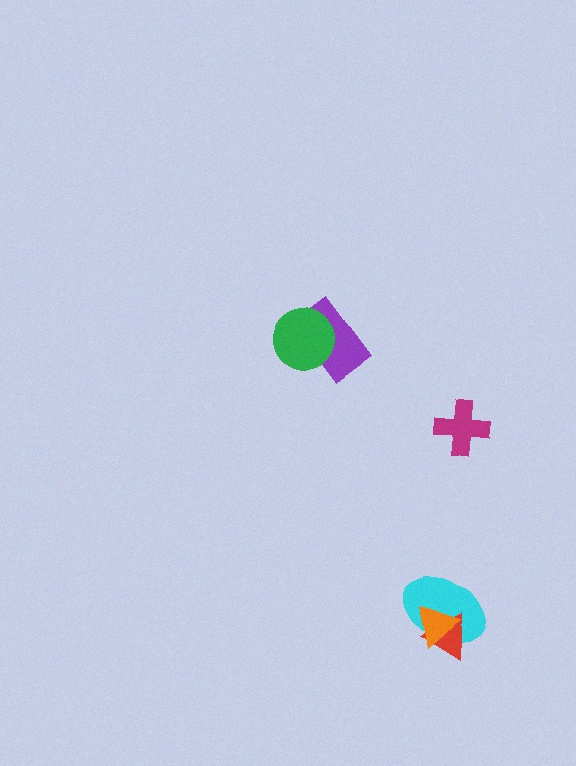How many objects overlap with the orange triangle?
2 objects overlap with the orange triangle.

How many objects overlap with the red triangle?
2 objects overlap with the red triangle.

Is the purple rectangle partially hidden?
Yes, it is partially covered by another shape.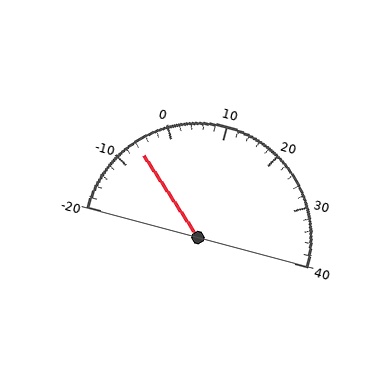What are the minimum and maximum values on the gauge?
The gauge ranges from -20 to 40.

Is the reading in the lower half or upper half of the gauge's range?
The reading is in the lower half of the range (-20 to 40).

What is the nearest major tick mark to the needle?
The nearest major tick mark is -10.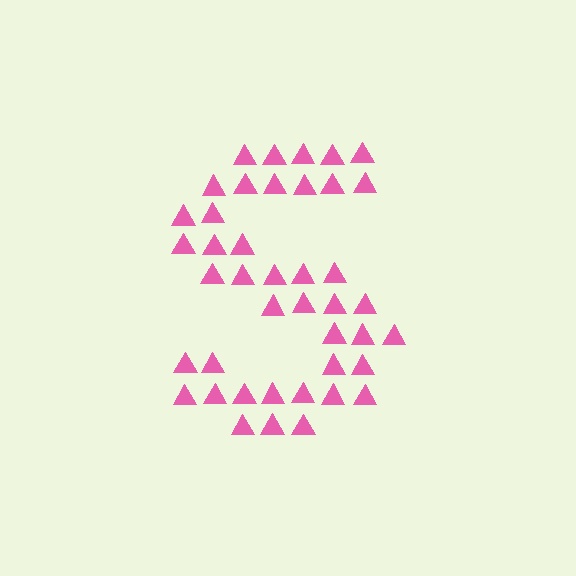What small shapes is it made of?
It is made of small triangles.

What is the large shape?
The large shape is the letter S.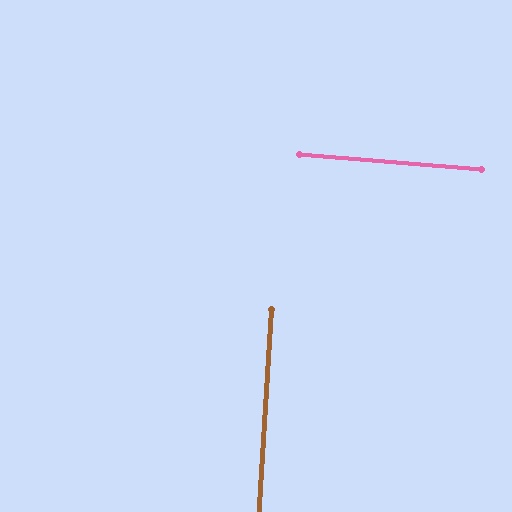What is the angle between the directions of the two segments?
Approximately 89 degrees.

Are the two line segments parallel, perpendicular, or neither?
Perpendicular — they meet at approximately 89°.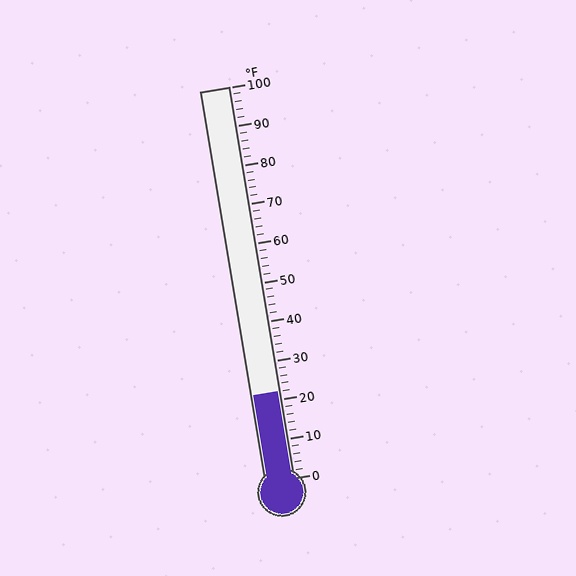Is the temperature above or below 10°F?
The temperature is above 10°F.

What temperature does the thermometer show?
The thermometer shows approximately 22°F.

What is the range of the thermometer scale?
The thermometer scale ranges from 0°F to 100°F.